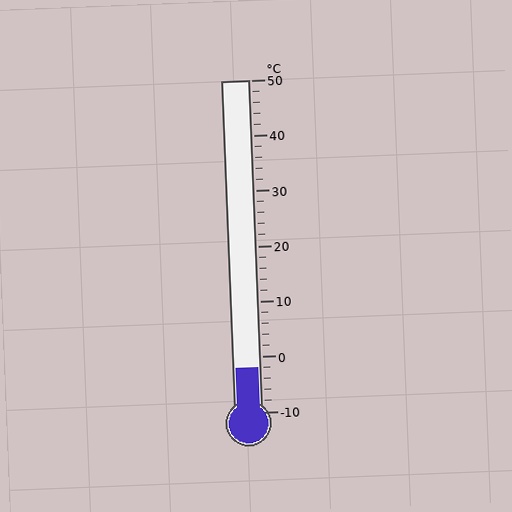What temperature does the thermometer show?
The thermometer shows approximately -2°C.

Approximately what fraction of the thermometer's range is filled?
The thermometer is filled to approximately 15% of its range.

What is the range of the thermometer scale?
The thermometer scale ranges from -10°C to 50°C.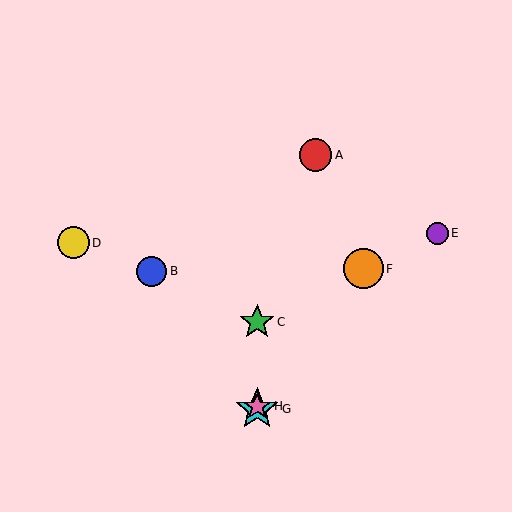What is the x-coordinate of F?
Object F is at x≈363.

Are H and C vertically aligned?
Yes, both are at x≈257.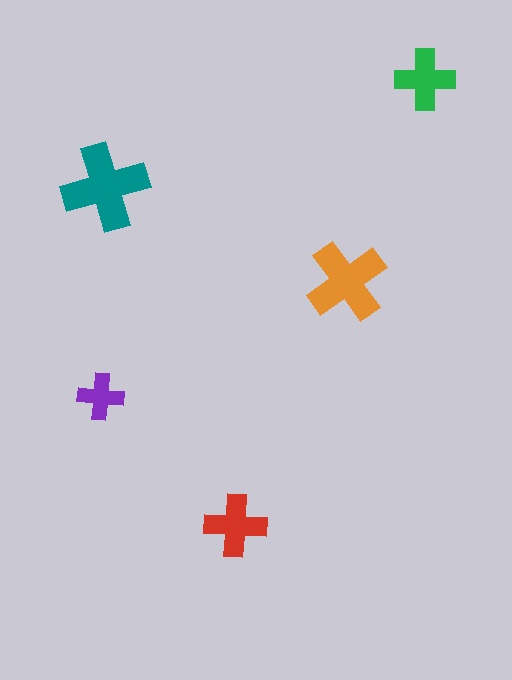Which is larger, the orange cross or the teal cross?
The teal one.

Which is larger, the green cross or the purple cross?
The green one.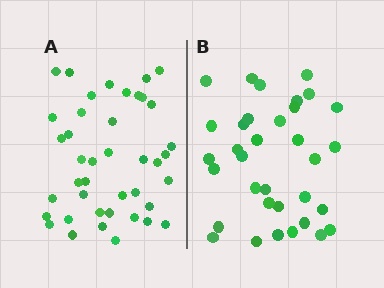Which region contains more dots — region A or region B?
Region A (the left region) has more dots.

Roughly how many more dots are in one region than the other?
Region A has roughly 8 or so more dots than region B.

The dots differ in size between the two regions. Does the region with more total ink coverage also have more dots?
No. Region B has more total ink coverage because its dots are larger, but region A actually contains more individual dots. Total area can be misleading — the number of items is what matters here.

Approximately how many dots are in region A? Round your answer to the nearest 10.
About 40 dots. (The exact count is 41, which rounds to 40.)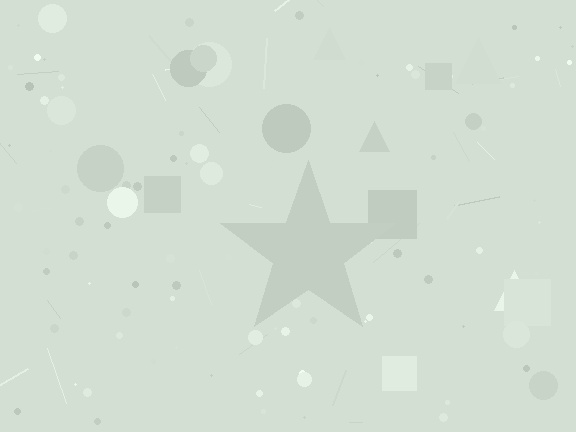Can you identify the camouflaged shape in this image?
The camouflaged shape is a star.